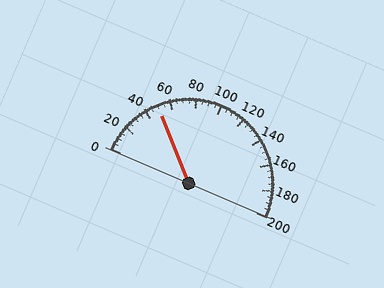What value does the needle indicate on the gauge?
The needle indicates approximately 50.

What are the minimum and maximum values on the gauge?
The gauge ranges from 0 to 200.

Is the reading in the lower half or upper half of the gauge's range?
The reading is in the lower half of the range (0 to 200).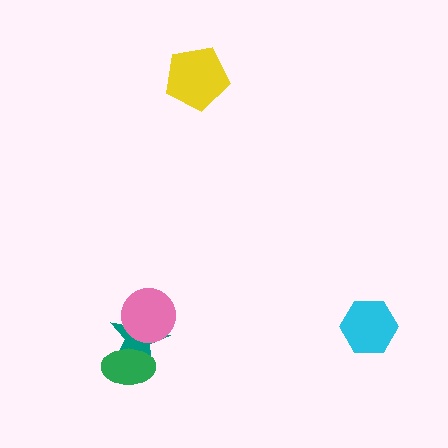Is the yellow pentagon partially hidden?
No, no other shape covers it.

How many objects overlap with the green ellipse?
1 object overlaps with the green ellipse.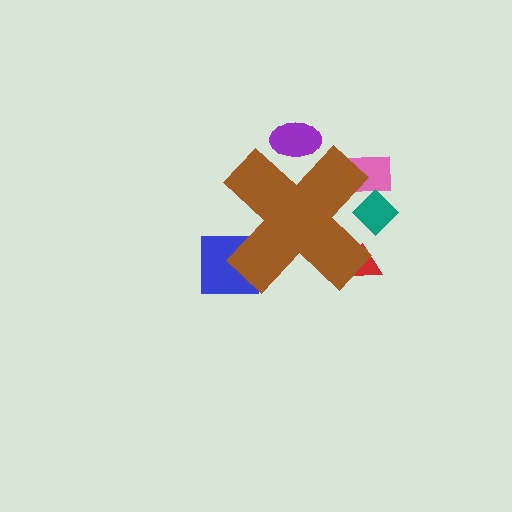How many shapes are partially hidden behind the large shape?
5 shapes are partially hidden.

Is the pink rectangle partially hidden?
Yes, the pink rectangle is partially hidden behind the brown cross.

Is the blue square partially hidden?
Yes, the blue square is partially hidden behind the brown cross.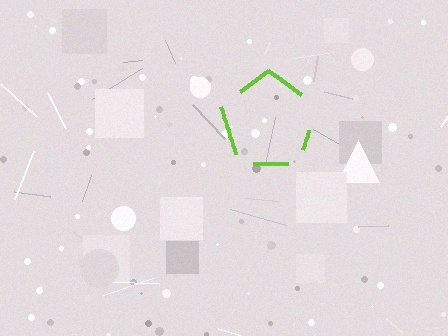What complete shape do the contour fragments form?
The contour fragments form a pentagon.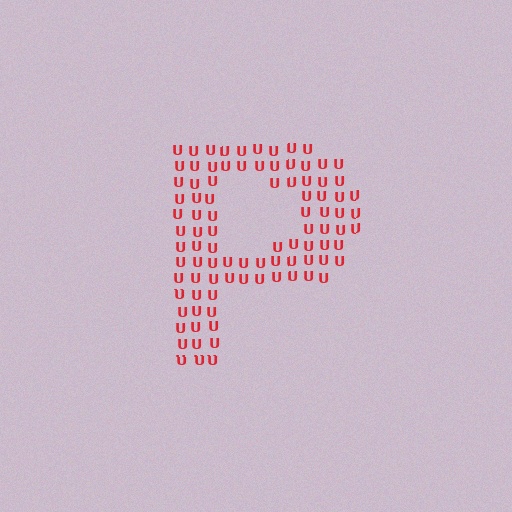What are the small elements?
The small elements are letter U's.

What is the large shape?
The large shape is the letter P.